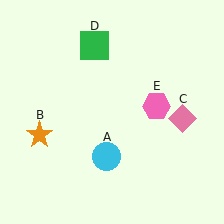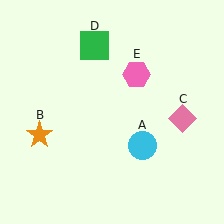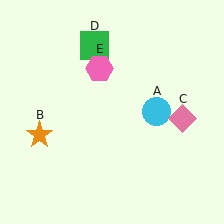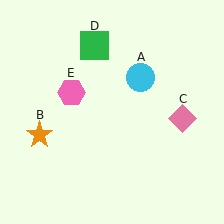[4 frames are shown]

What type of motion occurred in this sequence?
The cyan circle (object A), pink hexagon (object E) rotated counterclockwise around the center of the scene.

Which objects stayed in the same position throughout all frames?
Orange star (object B) and pink diamond (object C) and green square (object D) remained stationary.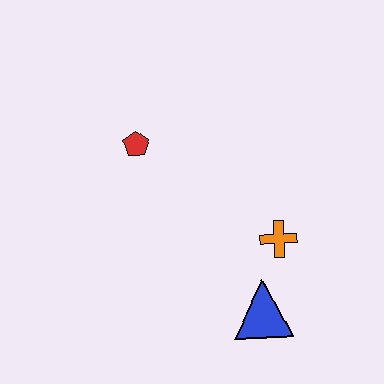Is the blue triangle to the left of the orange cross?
Yes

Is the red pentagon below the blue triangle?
No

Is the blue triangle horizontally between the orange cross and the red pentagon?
Yes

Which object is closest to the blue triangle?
The orange cross is closest to the blue triangle.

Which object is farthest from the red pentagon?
The blue triangle is farthest from the red pentagon.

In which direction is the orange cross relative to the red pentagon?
The orange cross is to the right of the red pentagon.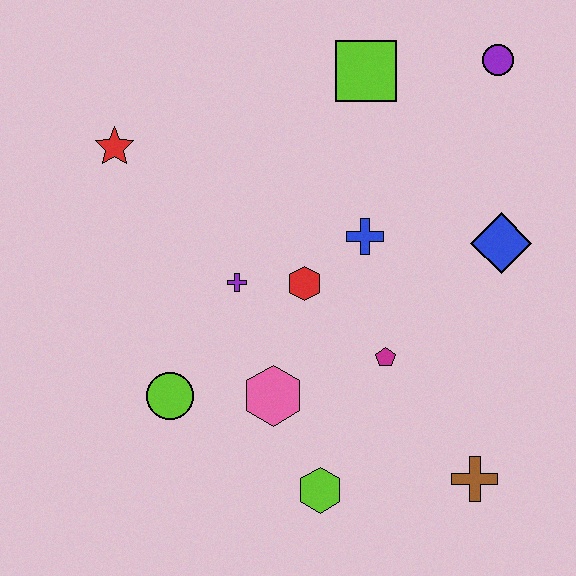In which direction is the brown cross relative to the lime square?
The brown cross is below the lime square.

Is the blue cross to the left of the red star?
No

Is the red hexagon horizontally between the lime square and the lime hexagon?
No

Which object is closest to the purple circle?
The lime square is closest to the purple circle.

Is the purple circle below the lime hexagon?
No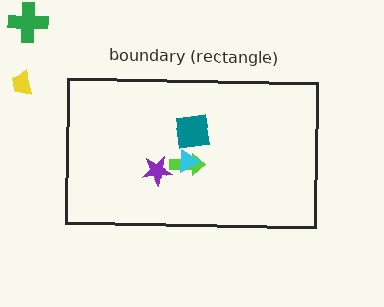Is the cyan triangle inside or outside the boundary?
Inside.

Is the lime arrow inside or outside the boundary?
Inside.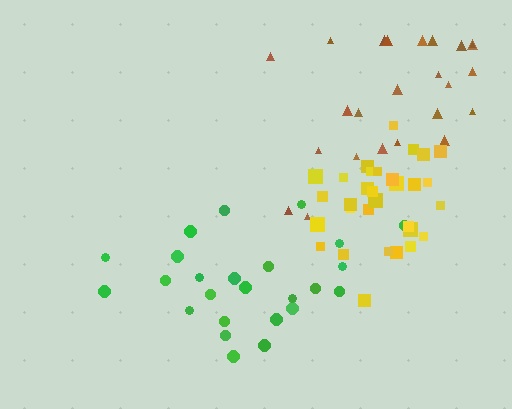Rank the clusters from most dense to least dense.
yellow, green, brown.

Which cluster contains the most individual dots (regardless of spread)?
Yellow (31).